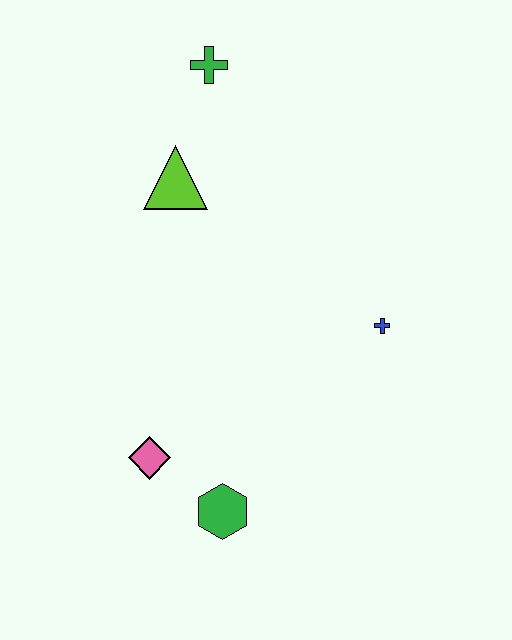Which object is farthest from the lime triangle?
The green hexagon is farthest from the lime triangle.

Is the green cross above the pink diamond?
Yes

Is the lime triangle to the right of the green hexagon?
No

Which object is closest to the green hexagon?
The pink diamond is closest to the green hexagon.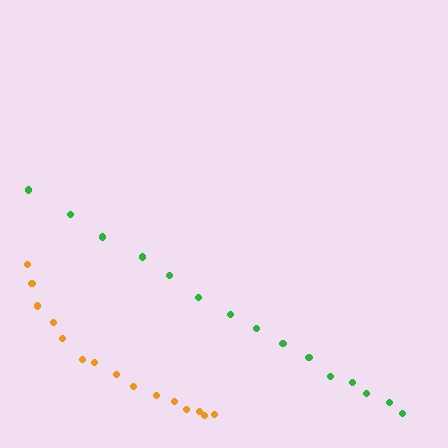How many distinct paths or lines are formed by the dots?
There are 2 distinct paths.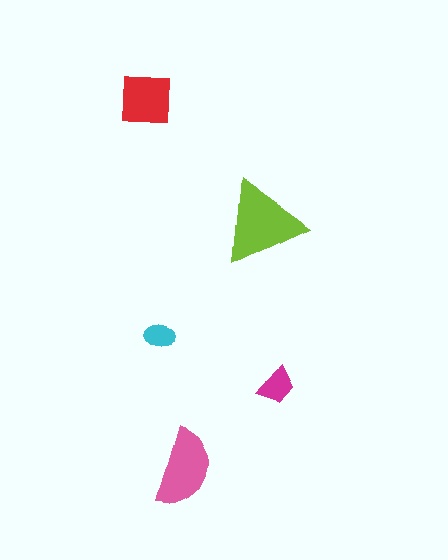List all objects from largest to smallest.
The lime triangle, the pink semicircle, the red square, the magenta trapezoid, the cyan ellipse.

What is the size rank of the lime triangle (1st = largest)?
1st.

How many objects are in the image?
There are 5 objects in the image.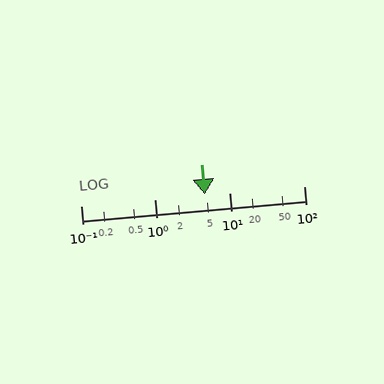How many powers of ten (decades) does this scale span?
The scale spans 3 decades, from 0.1 to 100.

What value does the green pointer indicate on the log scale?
The pointer indicates approximately 4.7.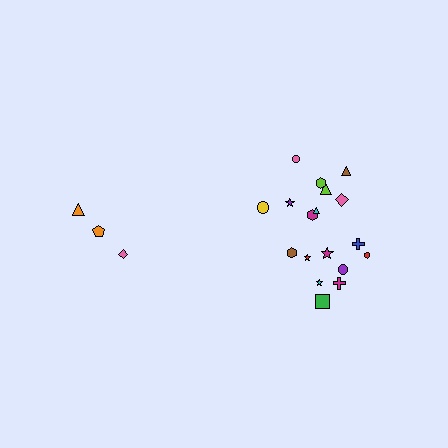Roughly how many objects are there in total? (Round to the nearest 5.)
Roughly 20 objects in total.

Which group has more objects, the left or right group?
The right group.